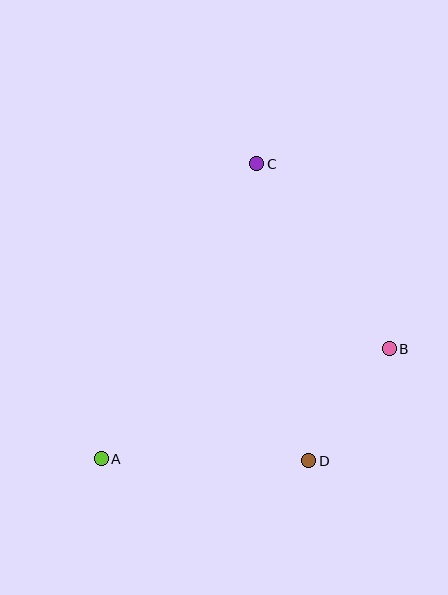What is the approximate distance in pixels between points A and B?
The distance between A and B is approximately 308 pixels.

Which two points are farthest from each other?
Points A and C are farthest from each other.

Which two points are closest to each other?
Points B and D are closest to each other.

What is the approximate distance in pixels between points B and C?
The distance between B and C is approximately 227 pixels.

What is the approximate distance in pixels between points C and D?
The distance between C and D is approximately 301 pixels.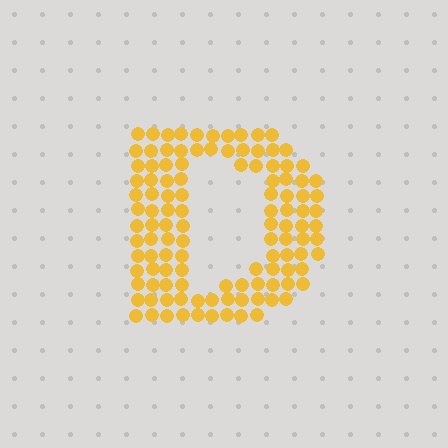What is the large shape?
The large shape is the letter D.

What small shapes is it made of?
It is made of small circles.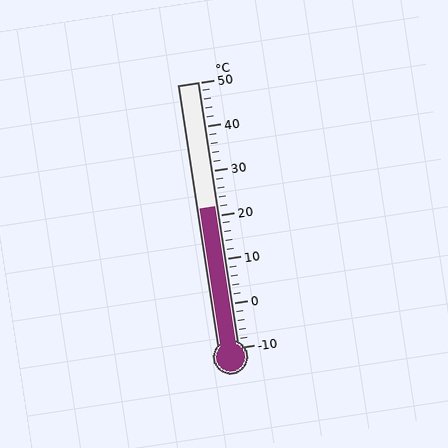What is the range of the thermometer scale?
The thermometer scale ranges from -10°C to 50°C.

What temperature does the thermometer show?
The thermometer shows approximately 22°C.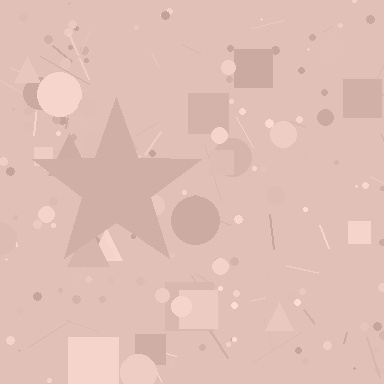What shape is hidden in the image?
A star is hidden in the image.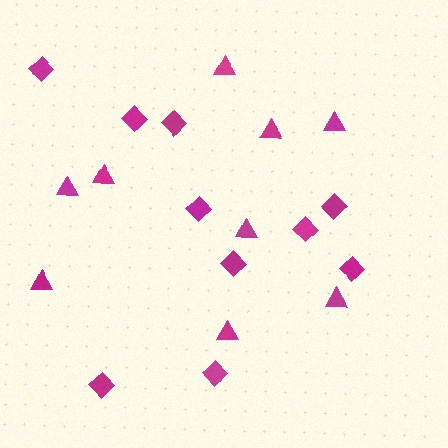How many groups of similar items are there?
There are 2 groups: one group of triangles (9) and one group of diamonds (10).